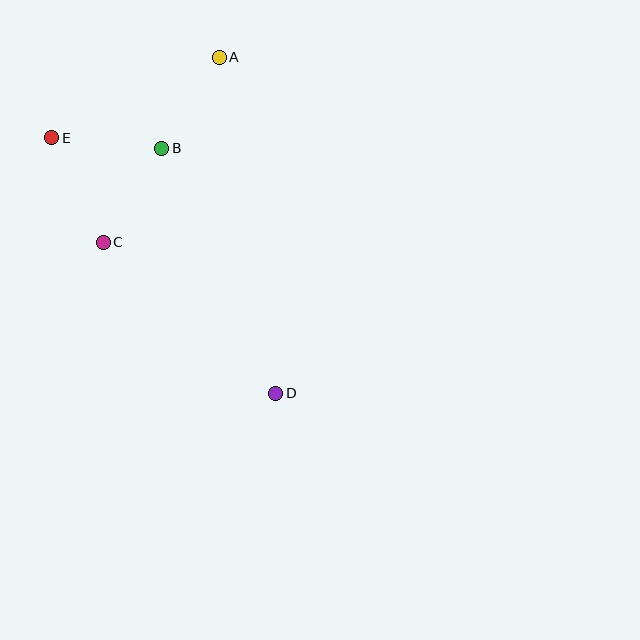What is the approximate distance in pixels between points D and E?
The distance between D and E is approximately 340 pixels.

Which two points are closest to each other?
Points A and B are closest to each other.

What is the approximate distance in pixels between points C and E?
The distance between C and E is approximately 117 pixels.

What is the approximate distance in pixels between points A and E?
The distance between A and E is approximately 185 pixels.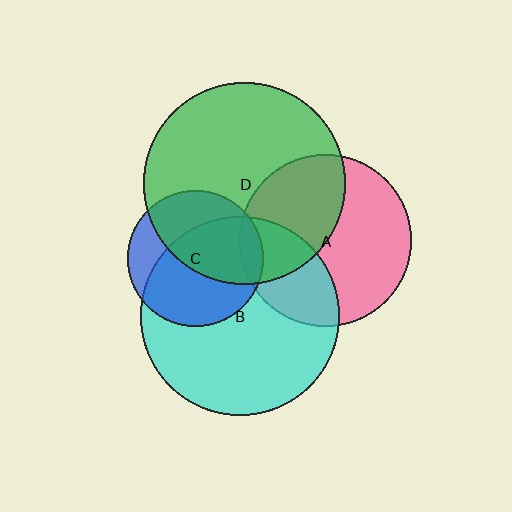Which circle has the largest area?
Circle D (green).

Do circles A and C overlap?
Yes.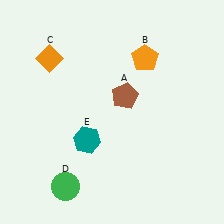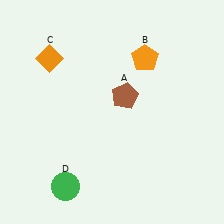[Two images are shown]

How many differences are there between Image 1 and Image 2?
There is 1 difference between the two images.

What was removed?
The teal hexagon (E) was removed in Image 2.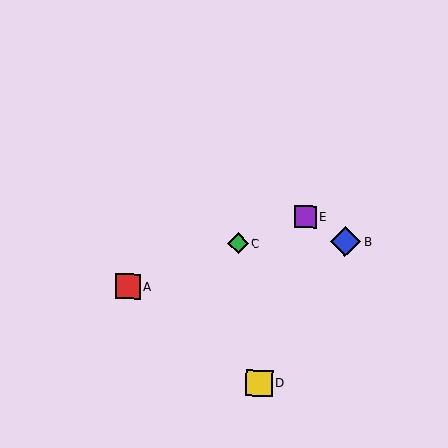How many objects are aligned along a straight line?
3 objects (A, C, E) are aligned along a straight line.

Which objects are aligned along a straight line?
Objects A, C, E are aligned along a straight line.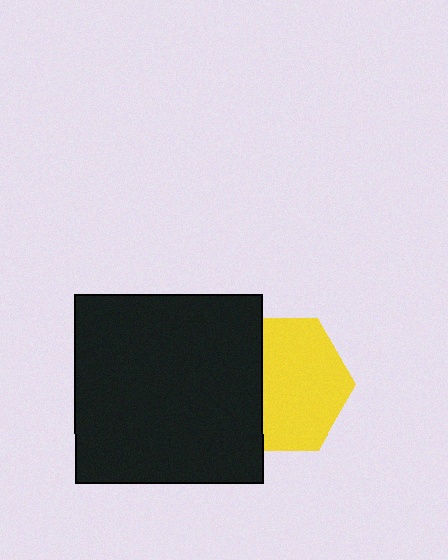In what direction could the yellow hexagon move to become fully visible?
The yellow hexagon could move right. That would shift it out from behind the black square entirely.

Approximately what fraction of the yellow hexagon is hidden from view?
Roughly 36% of the yellow hexagon is hidden behind the black square.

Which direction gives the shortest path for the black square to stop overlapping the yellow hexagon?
Moving left gives the shortest separation.